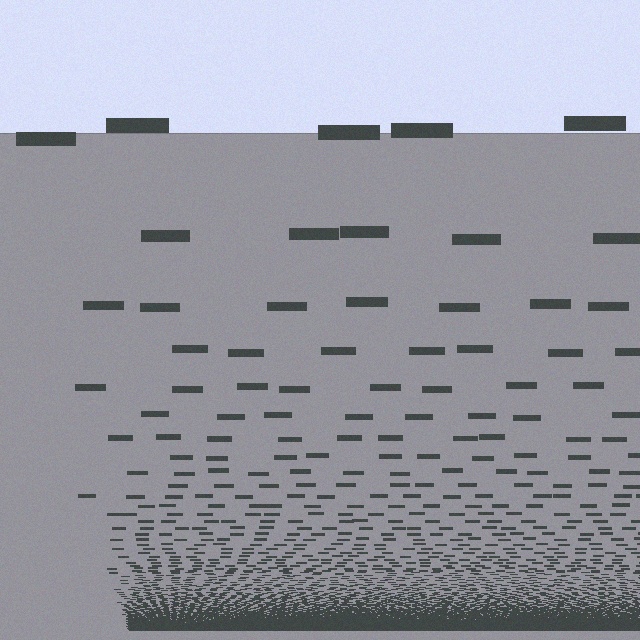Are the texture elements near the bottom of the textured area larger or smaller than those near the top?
Smaller. The gradient is inverted — elements near the bottom are smaller and denser.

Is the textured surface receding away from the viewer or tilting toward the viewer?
The surface appears to tilt toward the viewer. Texture elements get larger and sparser toward the top.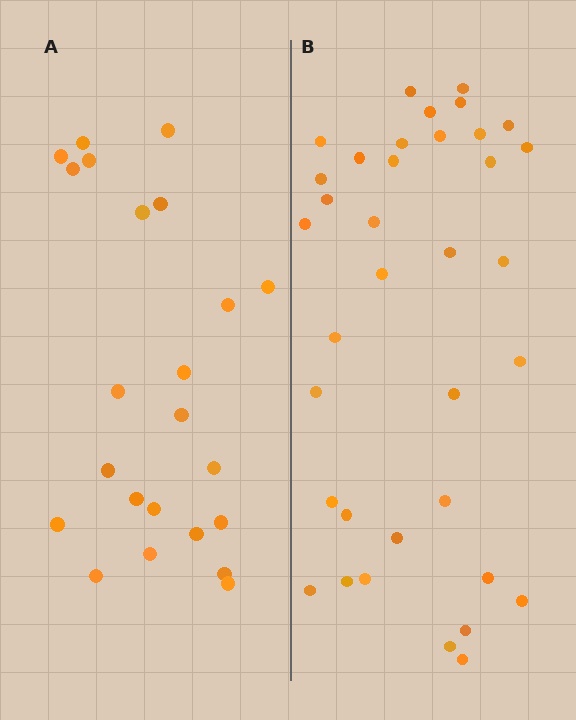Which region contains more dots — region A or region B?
Region B (the right region) has more dots.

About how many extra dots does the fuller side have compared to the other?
Region B has approximately 15 more dots than region A.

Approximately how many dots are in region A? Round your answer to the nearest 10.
About 20 dots. (The exact count is 23, which rounds to 20.)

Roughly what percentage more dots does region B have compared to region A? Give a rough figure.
About 55% more.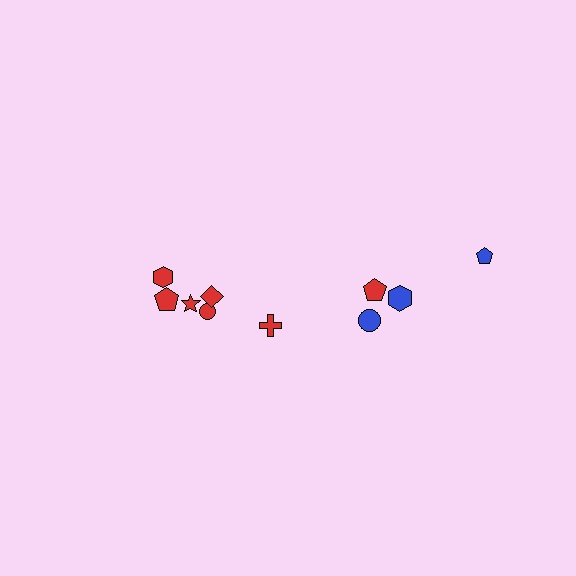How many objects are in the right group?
There are 4 objects.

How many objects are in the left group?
There are 6 objects.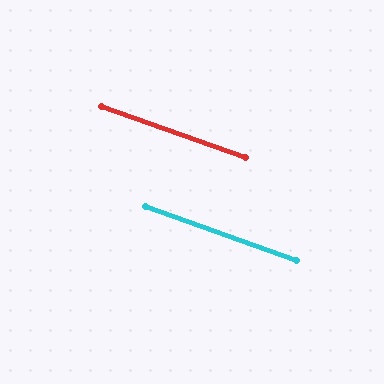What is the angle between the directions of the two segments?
Approximately 0 degrees.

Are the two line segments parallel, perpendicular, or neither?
Parallel — their directions differ by only 0.2°.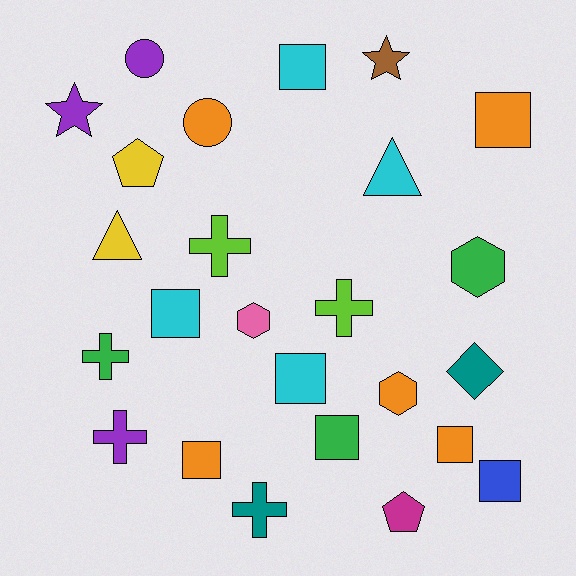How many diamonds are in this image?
There is 1 diamond.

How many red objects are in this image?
There are no red objects.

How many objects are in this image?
There are 25 objects.